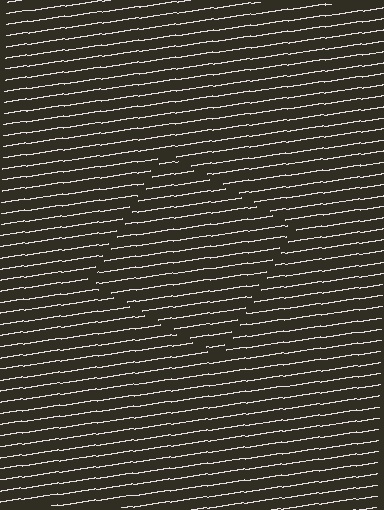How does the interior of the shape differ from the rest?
The interior of the shape contains the same grating, shifted by half a period — the contour is defined by the phase discontinuity where line-ends from the inner and outer gratings abut.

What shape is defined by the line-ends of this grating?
An illusory square. The interior of the shape contains the same grating, shifted by half a period — the contour is defined by the phase discontinuity where line-ends from the inner and outer gratings abut.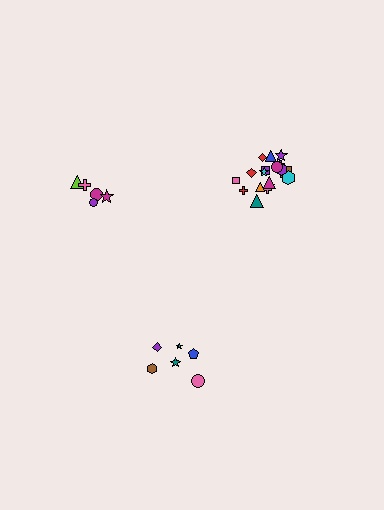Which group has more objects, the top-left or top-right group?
The top-right group.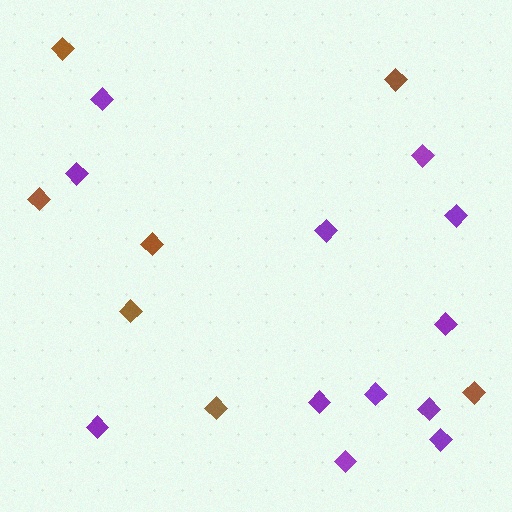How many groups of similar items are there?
There are 2 groups: one group of brown diamonds (7) and one group of purple diamonds (12).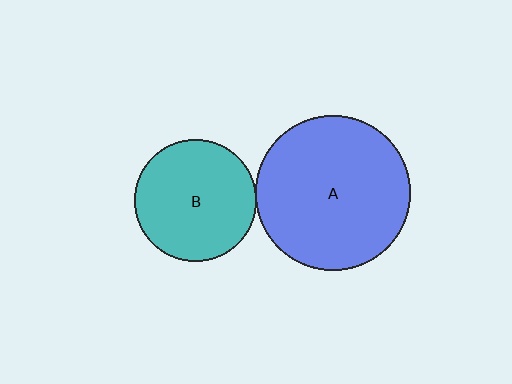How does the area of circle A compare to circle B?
Approximately 1.6 times.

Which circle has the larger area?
Circle A (blue).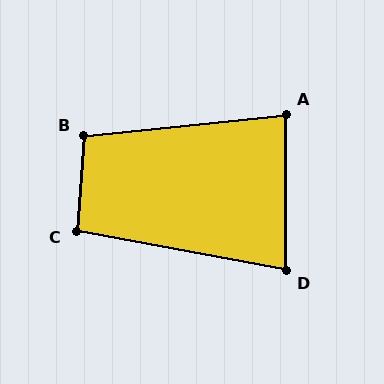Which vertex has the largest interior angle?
B, at approximately 100 degrees.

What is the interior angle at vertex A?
Approximately 84 degrees (acute).